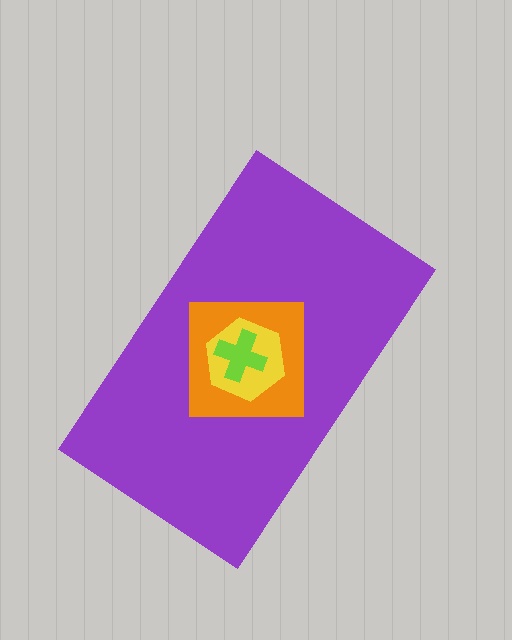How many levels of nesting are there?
4.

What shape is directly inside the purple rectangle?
The orange square.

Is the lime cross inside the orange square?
Yes.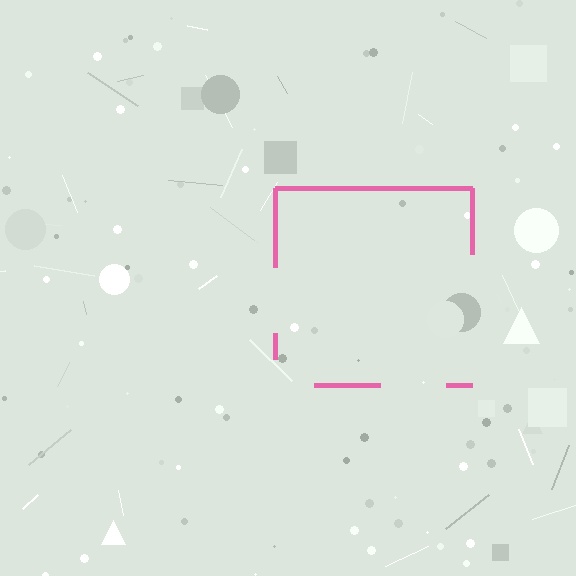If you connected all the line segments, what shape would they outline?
They would outline a square.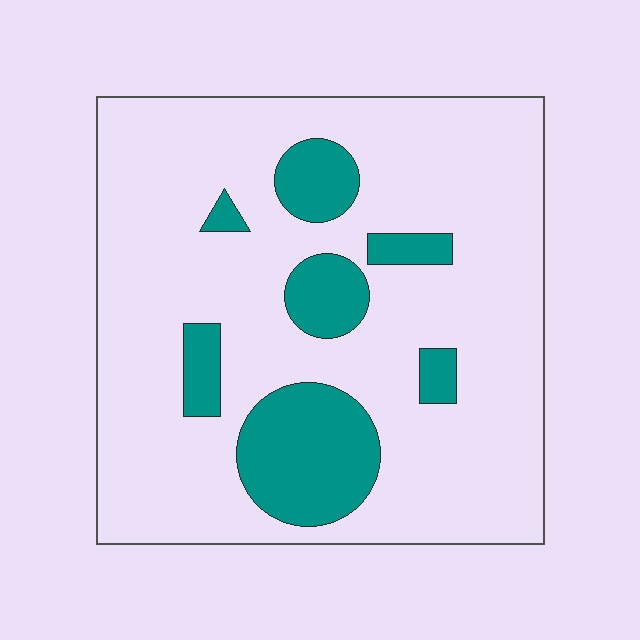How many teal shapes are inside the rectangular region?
7.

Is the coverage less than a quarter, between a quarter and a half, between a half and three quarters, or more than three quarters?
Less than a quarter.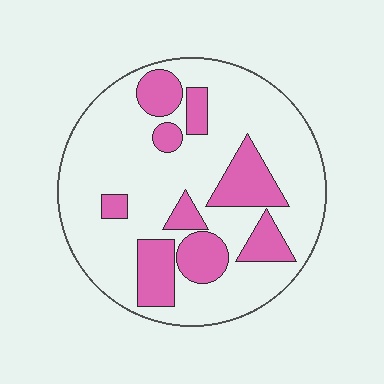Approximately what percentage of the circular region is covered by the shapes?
Approximately 25%.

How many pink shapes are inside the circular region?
9.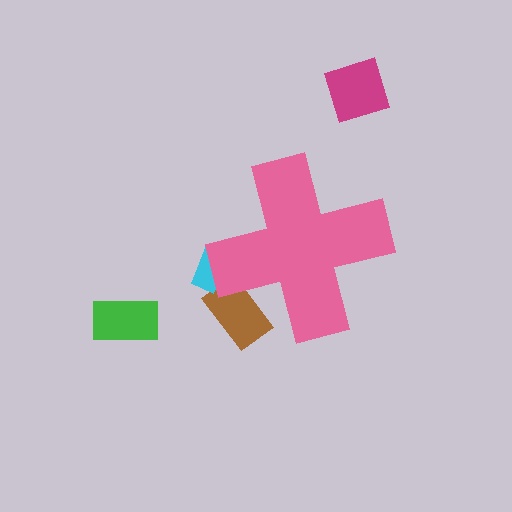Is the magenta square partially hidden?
No, the magenta square is fully visible.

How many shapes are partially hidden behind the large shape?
2 shapes are partially hidden.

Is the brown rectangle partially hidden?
Yes, the brown rectangle is partially hidden behind the pink cross.